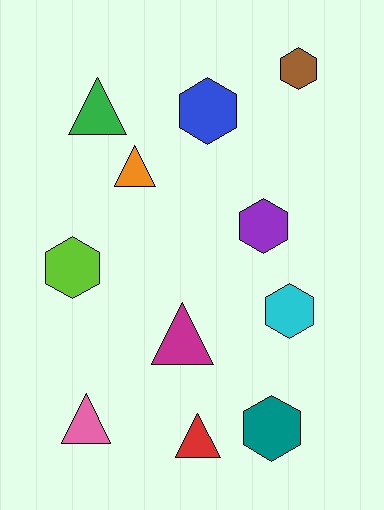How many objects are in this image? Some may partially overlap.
There are 11 objects.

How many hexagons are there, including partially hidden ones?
There are 6 hexagons.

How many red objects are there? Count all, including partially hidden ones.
There is 1 red object.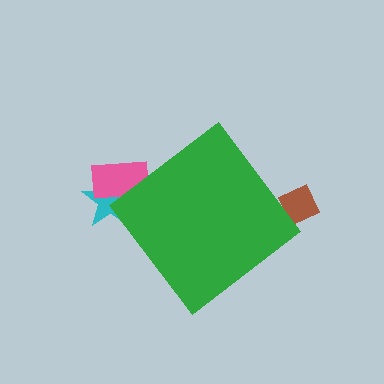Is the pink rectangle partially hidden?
Yes, the pink rectangle is partially hidden behind the green diamond.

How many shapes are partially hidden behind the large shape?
3 shapes are partially hidden.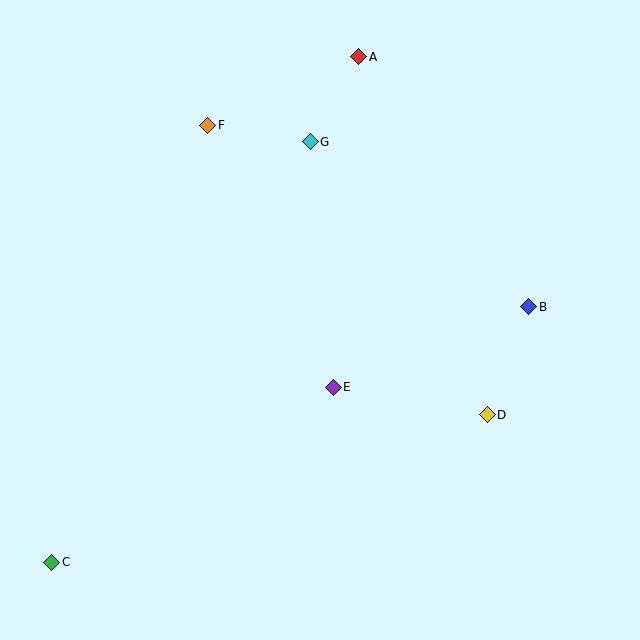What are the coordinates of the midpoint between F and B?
The midpoint between F and B is at (368, 216).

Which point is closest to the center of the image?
Point E at (333, 387) is closest to the center.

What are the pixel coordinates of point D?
Point D is at (487, 415).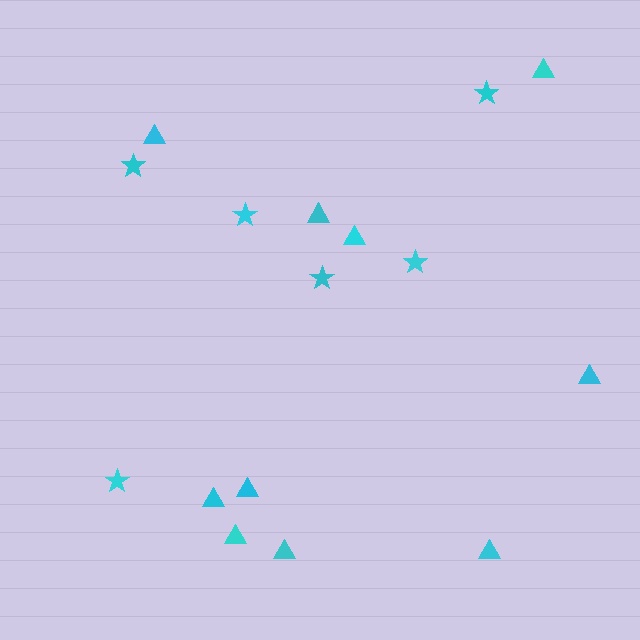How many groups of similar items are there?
There are 2 groups: one group of stars (6) and one group of triangles (10).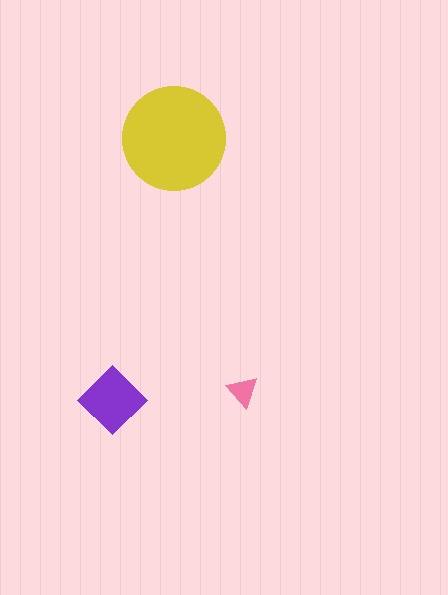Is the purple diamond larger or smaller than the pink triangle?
Larger.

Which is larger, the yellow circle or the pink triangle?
The yellow circle.